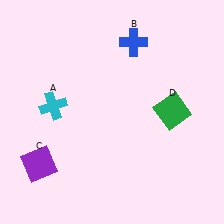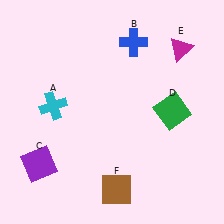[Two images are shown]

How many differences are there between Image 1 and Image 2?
There are 2 differences between the two images.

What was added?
A magenta triangle (E), a brown square (F) were added in Image 2.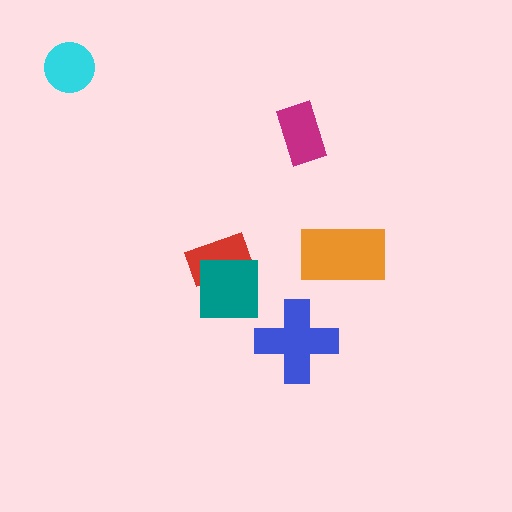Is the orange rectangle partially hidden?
No, no other shape covers it.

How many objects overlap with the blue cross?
0 objects overlap with the blue cross.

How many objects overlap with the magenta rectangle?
0 objects overlap with the magenta rectangle.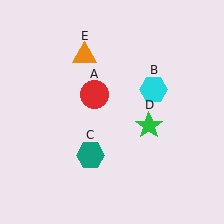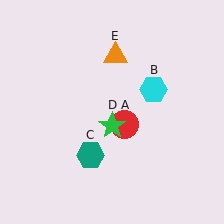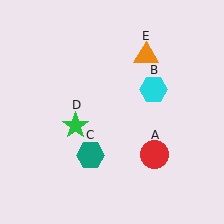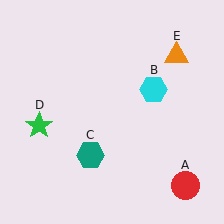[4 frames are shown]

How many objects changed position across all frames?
3 objects changed position: red circle (object A), green star (object D), orange triangle (object E).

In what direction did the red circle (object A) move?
The red circle (object A) moved down and to the right.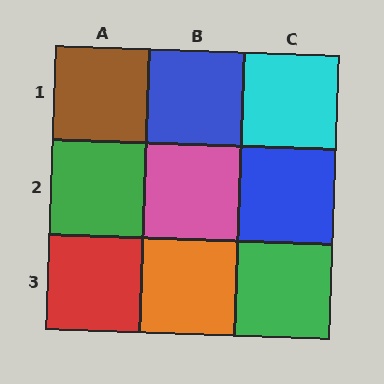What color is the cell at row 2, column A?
Green.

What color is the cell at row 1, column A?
Brown.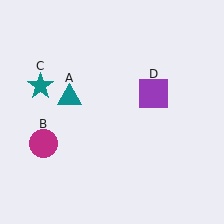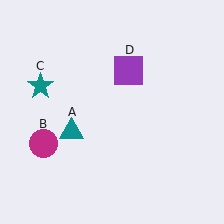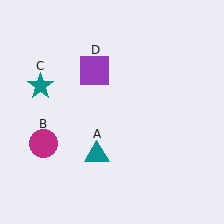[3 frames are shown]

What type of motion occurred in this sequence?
The teal triangle (object A), purple square (object D) rotated counterclockwise around the center of the scene.